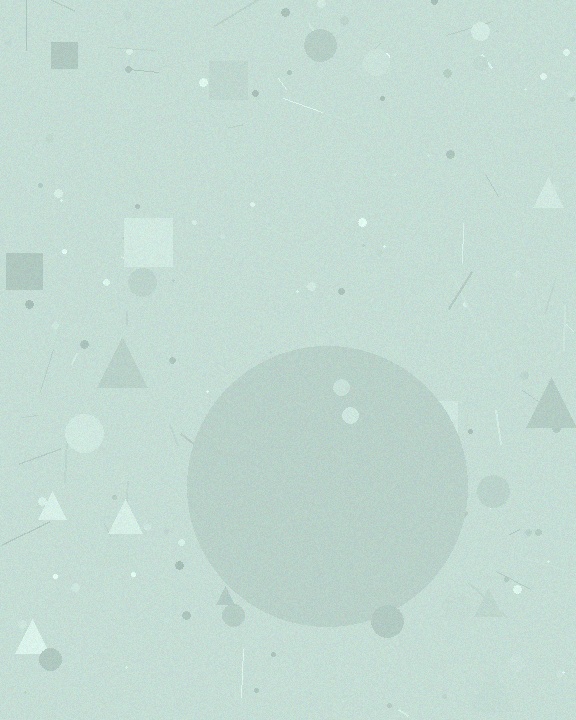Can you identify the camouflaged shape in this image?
The camouflaged shape is a circle.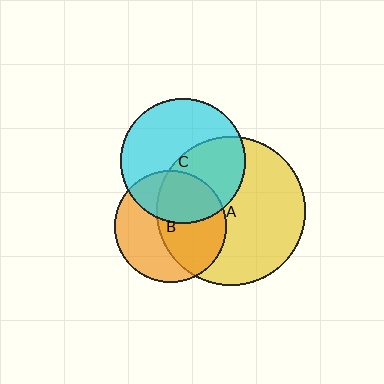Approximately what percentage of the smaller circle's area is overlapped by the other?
Approximately 45%.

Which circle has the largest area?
Circle A (yellow).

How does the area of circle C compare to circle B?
Approximately 1.3 times.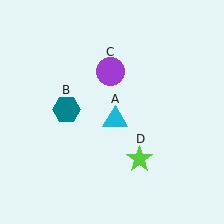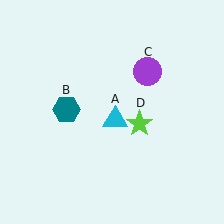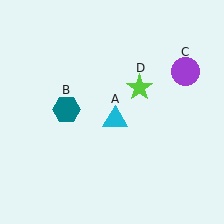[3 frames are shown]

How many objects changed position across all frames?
2 objects changed position: purple circle (object C), lime star (object D).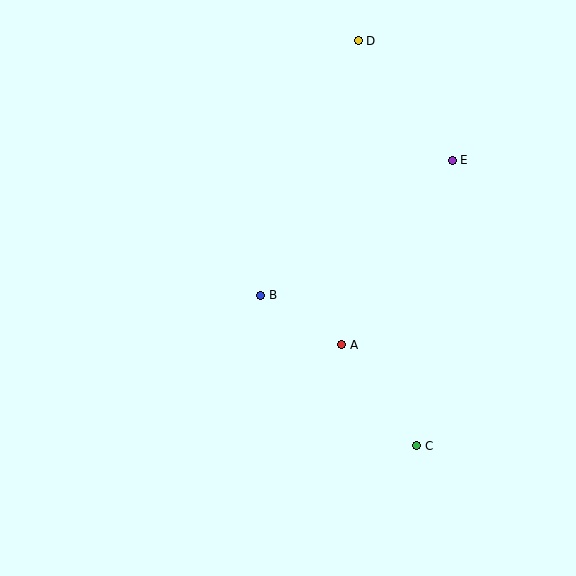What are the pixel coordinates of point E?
Point E is at (452, 160).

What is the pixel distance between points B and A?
The distance between B and A is 95 pixels.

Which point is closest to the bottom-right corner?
Point C is closest to the bottom-right corner.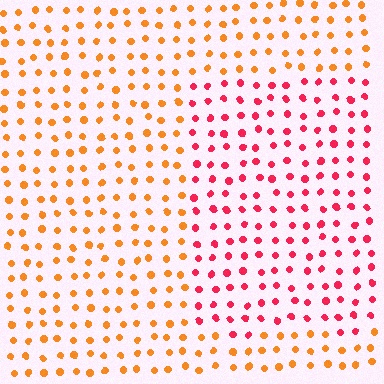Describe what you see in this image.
The image is filled with small orange elements in a uniform arrangement. A rectangle-shaped region is visible where the elements are tinted to a slightly different hue, forming a subtle color boundary.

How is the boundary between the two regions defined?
The boundary is defined purely by a slight shift in hue (about 44 degrees). Spacing, size, and orientation are identical on both sides.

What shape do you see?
I see a rectangle.